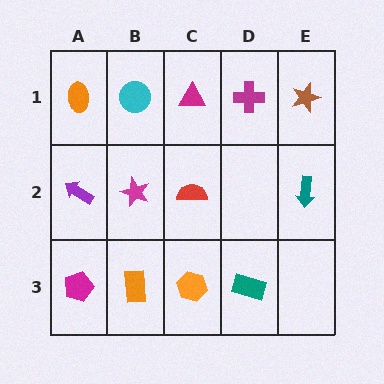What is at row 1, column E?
A brown star.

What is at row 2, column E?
A teal arrow.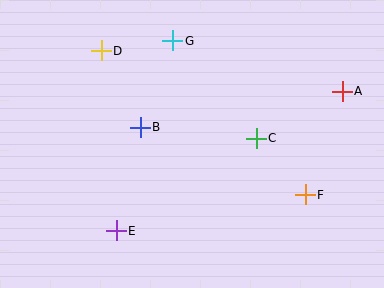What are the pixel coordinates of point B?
Point B is at (140, 127).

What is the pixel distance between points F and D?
The distance between F and D is 250 pixels.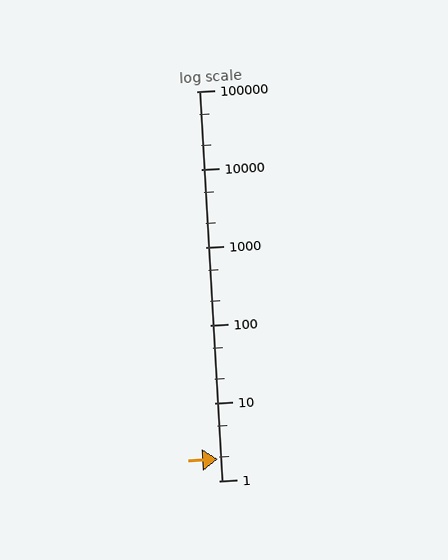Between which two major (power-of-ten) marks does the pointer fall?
The pointer is between 1 and 10.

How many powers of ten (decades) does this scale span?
The scale spans 5 decades, from 1 to 100000.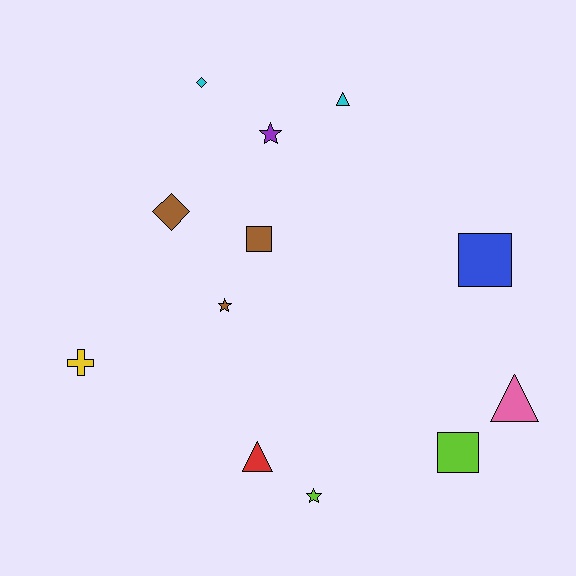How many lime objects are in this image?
There are 2 lime objects.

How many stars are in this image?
There are 3 stars.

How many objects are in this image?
There are 12 objects.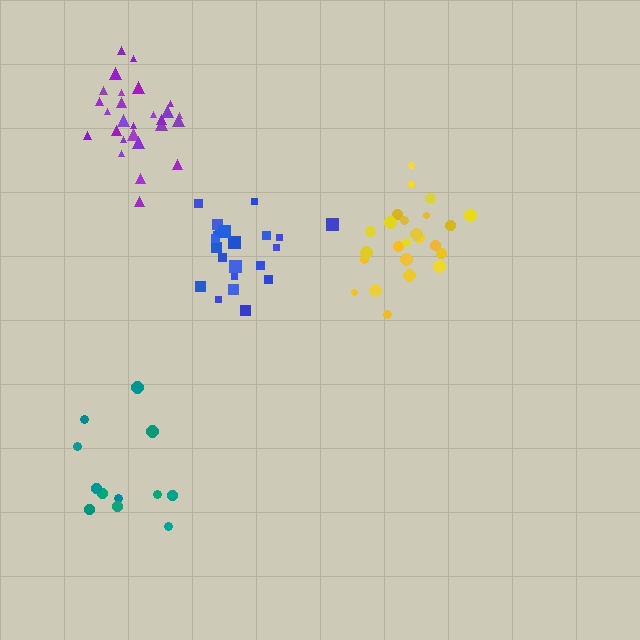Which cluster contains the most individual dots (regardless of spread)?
Purple (27).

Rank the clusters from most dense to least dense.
yellow, purple, blue, teal.